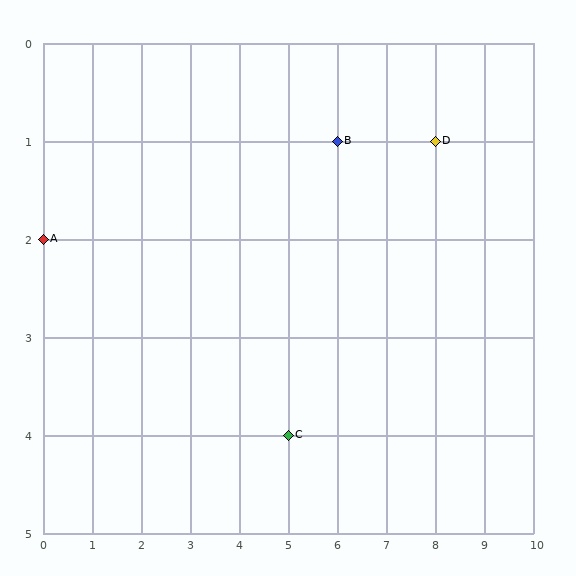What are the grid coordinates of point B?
Point B is at grid coordinates (6, 1).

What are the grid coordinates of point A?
Point A is at grid coordinates (0, 2).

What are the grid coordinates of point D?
Point D is at grid coordinates (8, 1).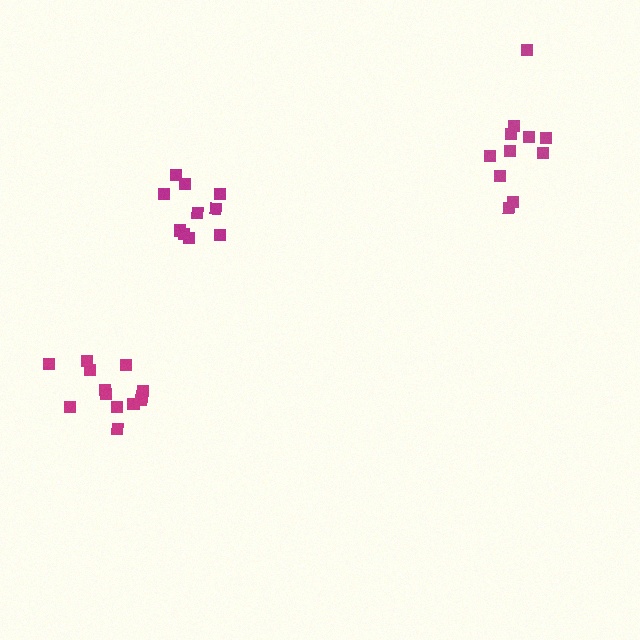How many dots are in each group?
Group 1: 10 dots, Group 2: 11 dots, Group 3: 13 dots (34 total).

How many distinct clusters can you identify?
There are 3 distinct clusters.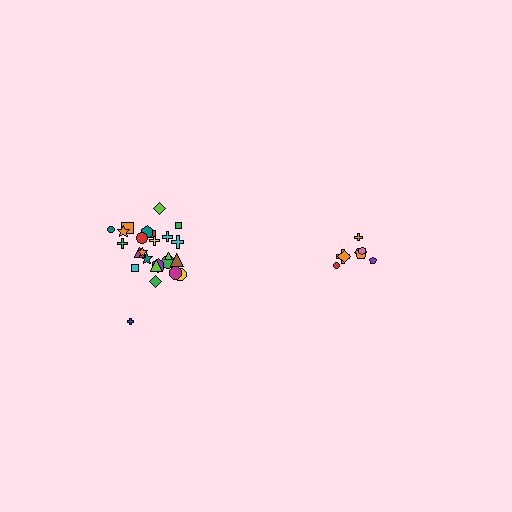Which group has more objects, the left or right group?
The left group.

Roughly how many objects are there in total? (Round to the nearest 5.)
Roughly 35 objects in total.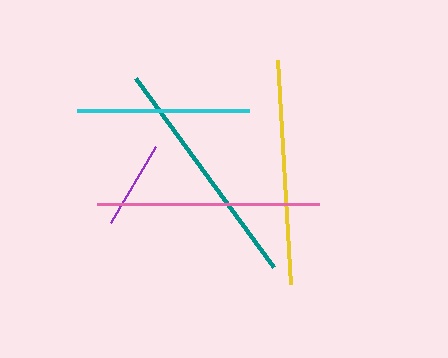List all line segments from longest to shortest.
From longest to shortest: teal, yellow, pink, cyan, purple.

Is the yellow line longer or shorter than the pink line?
The yellow line is longer than the pink line.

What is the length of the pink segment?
The pink segment is approximately 222 pixels long.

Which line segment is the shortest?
The purple line is the shortest at approximately 88 pixels.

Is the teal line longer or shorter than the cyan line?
The teal line is longer than the cyan line.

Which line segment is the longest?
The teal line is the longest at approximately 235 pixels.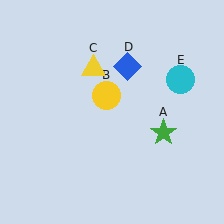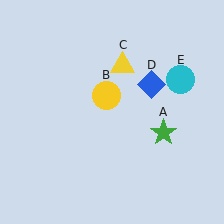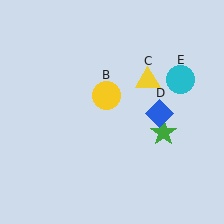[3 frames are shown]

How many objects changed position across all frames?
2 objects changed position: yellow triangle (object C), blue diamond (object D).